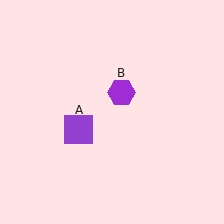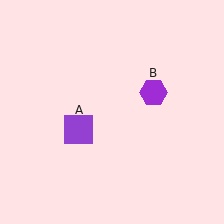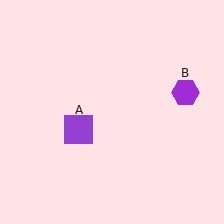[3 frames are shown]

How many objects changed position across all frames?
1 object changed position: purple hexagon (object B).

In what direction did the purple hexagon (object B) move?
The purple hexagon (object B) moved right.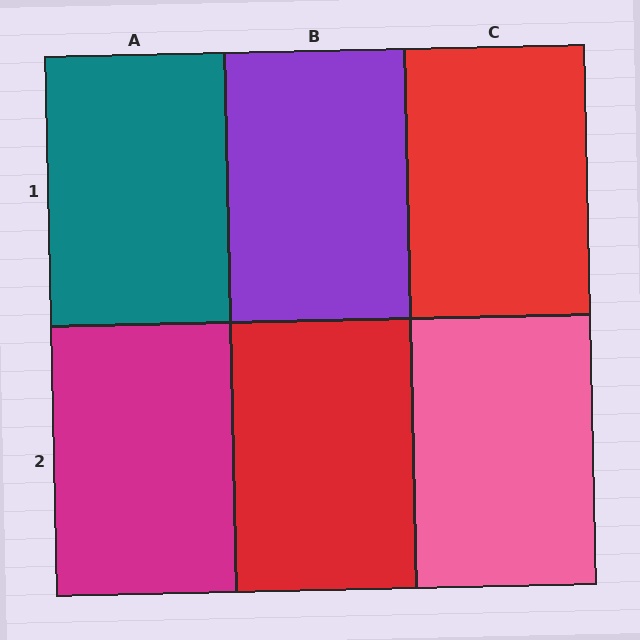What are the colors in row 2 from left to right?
Magenta, red, pink.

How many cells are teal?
1 cell is teal.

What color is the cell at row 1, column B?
Purple.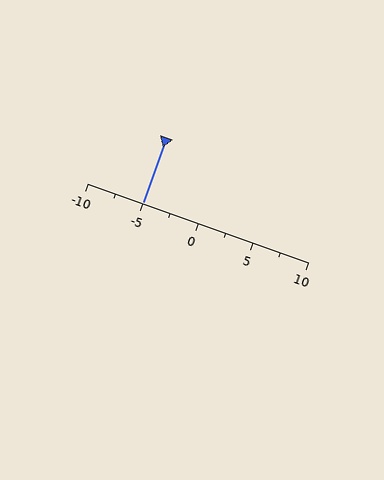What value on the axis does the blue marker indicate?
The marker indicates approximately -5.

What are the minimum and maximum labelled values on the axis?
The axis runs from -10 to 10.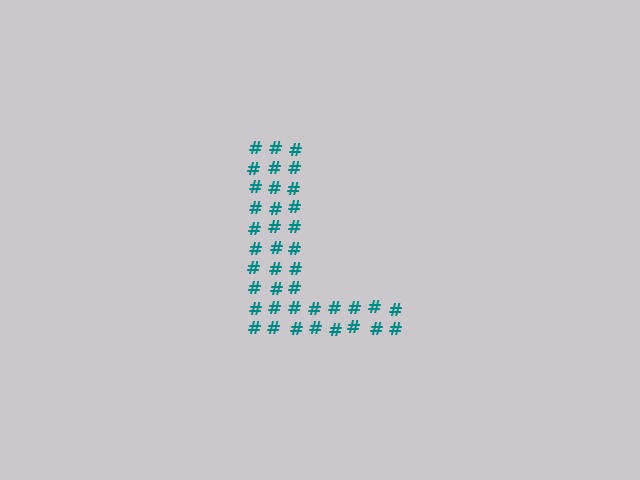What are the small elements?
The small elements are hash symbols.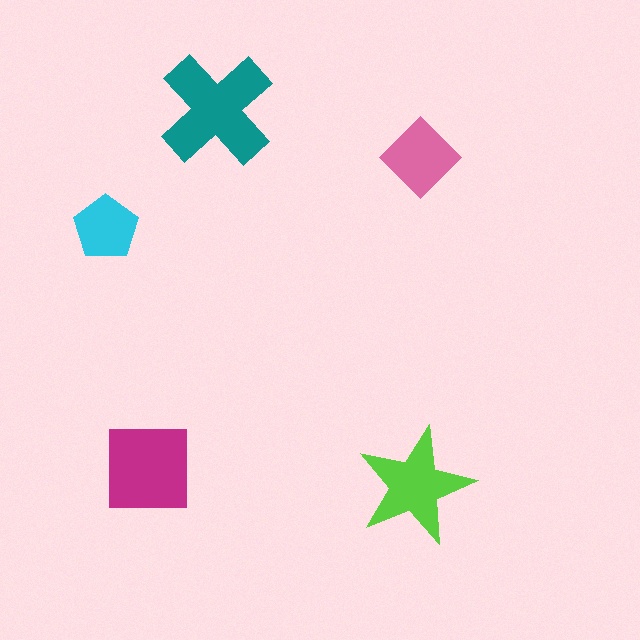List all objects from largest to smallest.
The teal cross, the magenta square, the lime star, the pink diamond, the cyan pentagon.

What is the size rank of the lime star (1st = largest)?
3rd.